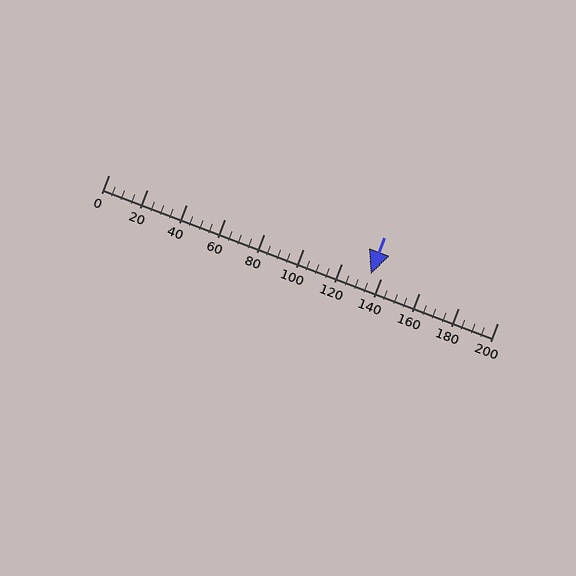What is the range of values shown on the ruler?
The ruler shows values from 0 to 200.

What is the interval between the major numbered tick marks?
The major tick marks are spaced 20 units apart.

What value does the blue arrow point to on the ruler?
The blue arrow points to approximately 135.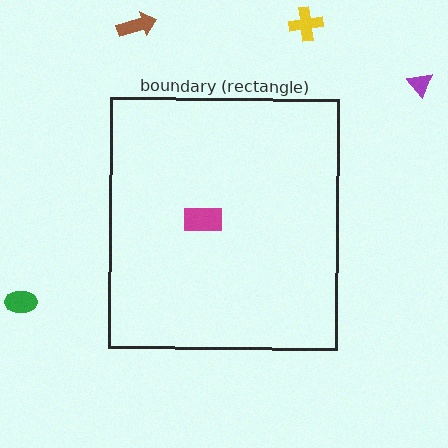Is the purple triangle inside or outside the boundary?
Outside.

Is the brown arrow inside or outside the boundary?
Outside.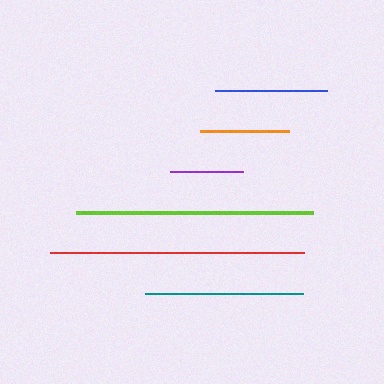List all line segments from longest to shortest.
From longest to shortest: red, lime, teal, blue, orange, purple.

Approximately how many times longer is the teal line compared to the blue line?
The teal line is approximately 1.4 times the length of the blue line.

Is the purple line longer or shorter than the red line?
The red line is longer than the purple line.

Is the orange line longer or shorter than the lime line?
The lime line is longer than the orange line.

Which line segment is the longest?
The red line is the longest at approximately 254 pixels.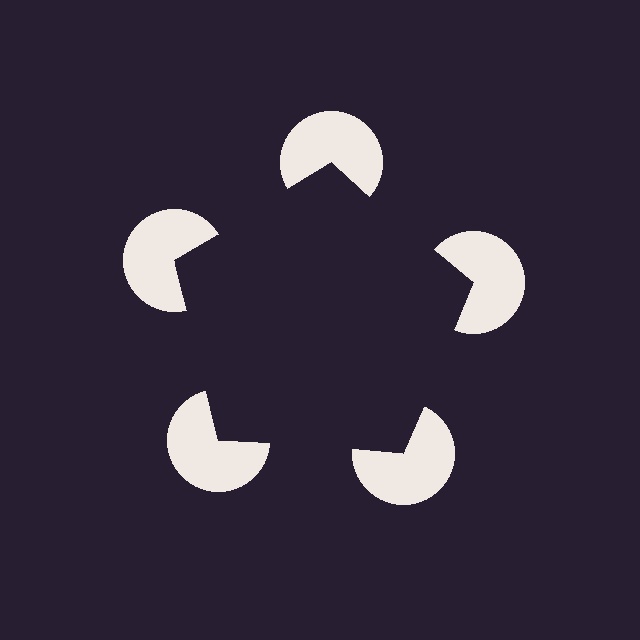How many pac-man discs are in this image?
There are 5 — one at each vertex of the illusory pentagon.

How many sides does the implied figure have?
5 sides.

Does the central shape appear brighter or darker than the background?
It typically appears slightly darker than the background, even though no actual brightness change is drawn.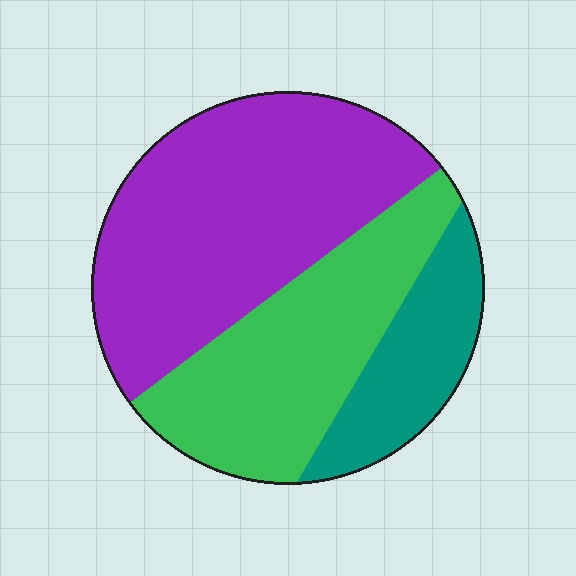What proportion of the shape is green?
Green takes up about one third (1/3) of the shape.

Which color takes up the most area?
Purple, at roughly 50%.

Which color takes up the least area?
Teal, at roughly 15%.